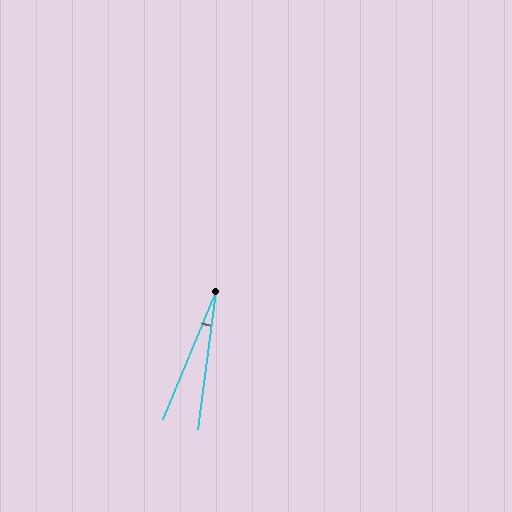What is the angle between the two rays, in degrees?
Approximately 15 degrees.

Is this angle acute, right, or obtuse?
It is acute.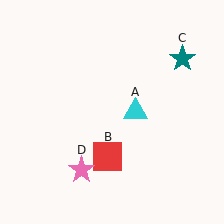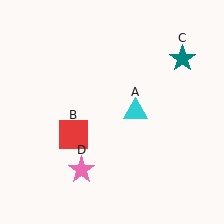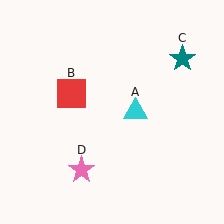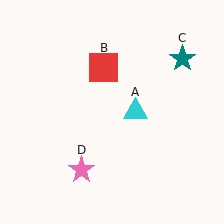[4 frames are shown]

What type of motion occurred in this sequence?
The red square (object B) rotated clockwise around the center of the scene.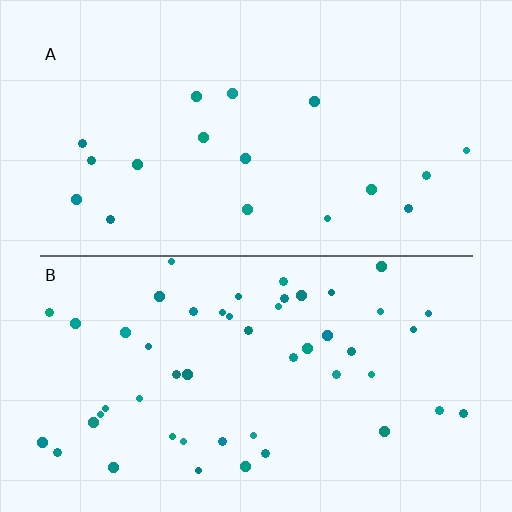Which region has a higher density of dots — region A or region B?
B (the bottom).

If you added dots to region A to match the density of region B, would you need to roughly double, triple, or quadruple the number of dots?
Approximately triple.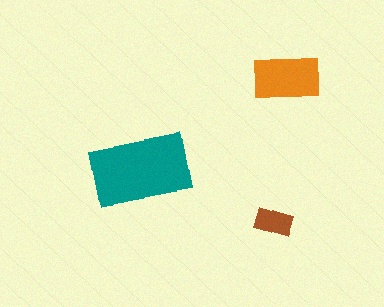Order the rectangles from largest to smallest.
the teal one, the orange one, the brown one.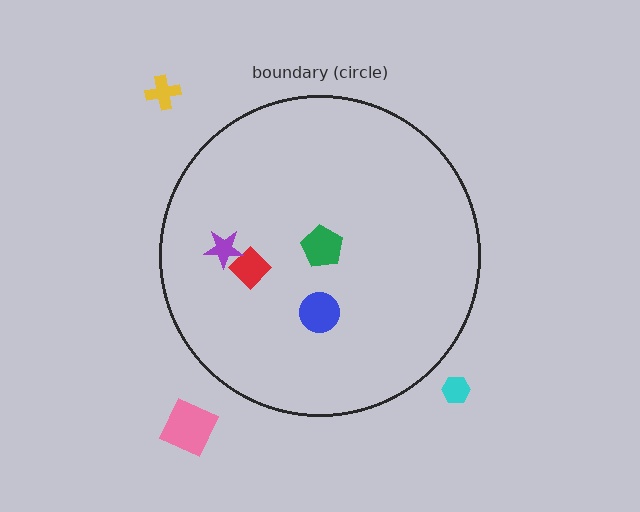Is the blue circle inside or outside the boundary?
Inside.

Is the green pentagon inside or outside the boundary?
Inside.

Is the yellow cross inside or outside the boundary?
Outside.